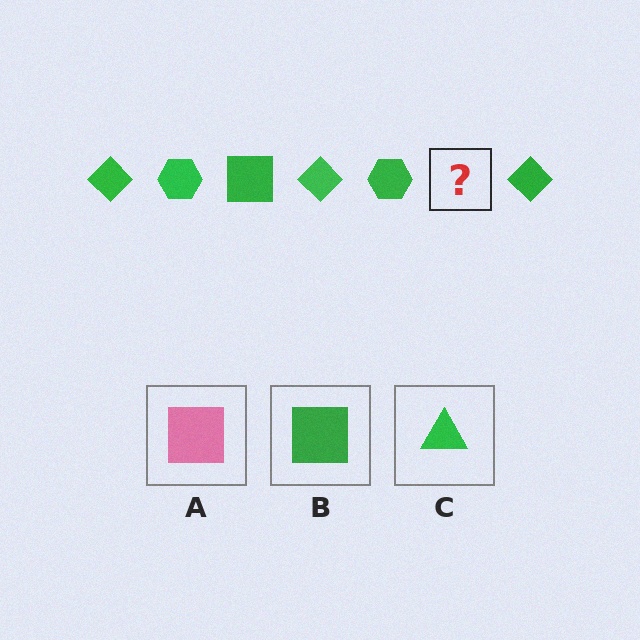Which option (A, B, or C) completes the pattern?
B.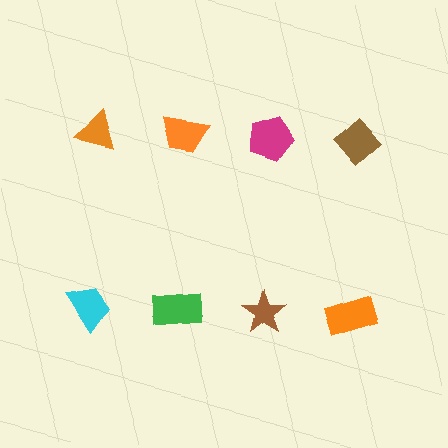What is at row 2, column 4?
An orange rectangle.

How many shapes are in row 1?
4 shapes.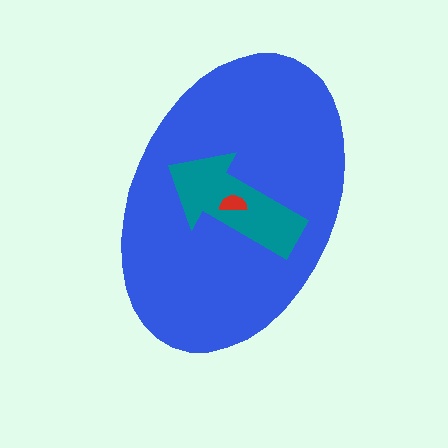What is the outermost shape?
The blue ellipse.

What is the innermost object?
The red semicircle.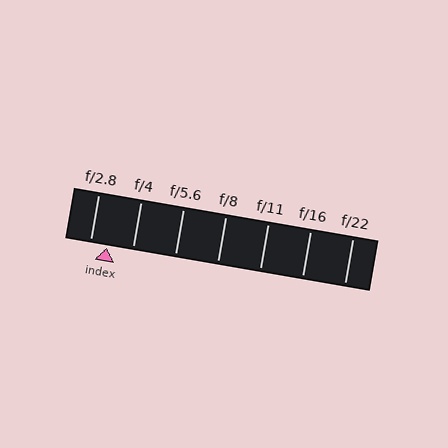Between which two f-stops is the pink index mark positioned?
The index mark is between f/2.8 and f/4.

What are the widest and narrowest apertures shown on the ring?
The widest aperture shown is f/2.8 and the narrowest is f/22.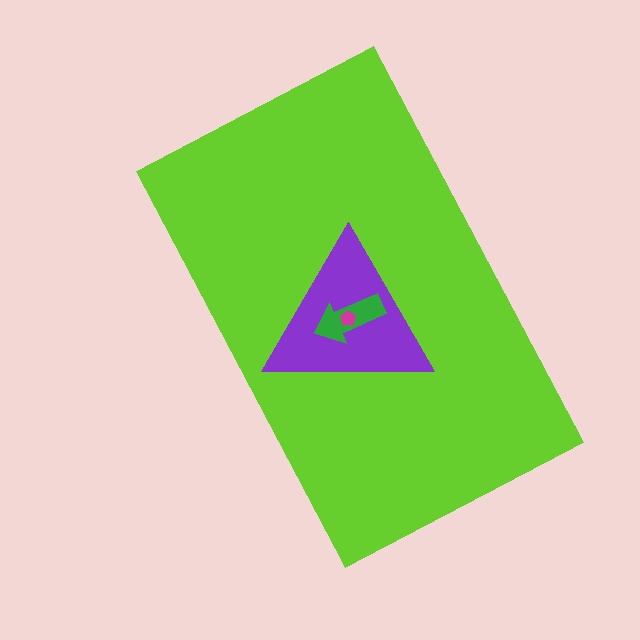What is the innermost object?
The magenta pentagon.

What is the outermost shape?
The lime rectangle.